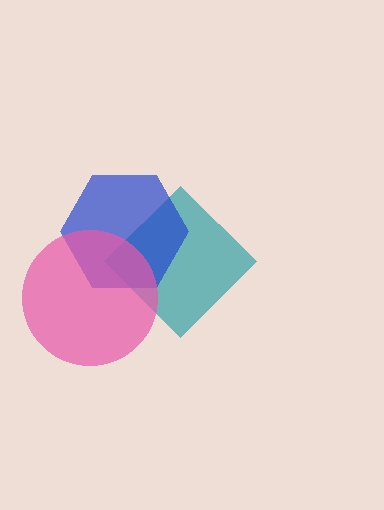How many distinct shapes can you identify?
There are 3 distinct shapes: a teal diamond, a blue hexagon, a pink circle.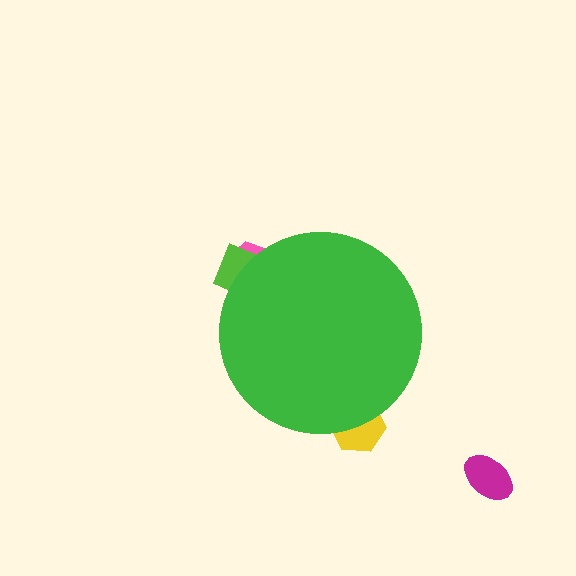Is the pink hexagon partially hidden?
Yes, the pink hexagon is partially hidden behind the green circle.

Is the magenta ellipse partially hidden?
No, the magenta ellipse is fully visible.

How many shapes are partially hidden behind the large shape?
3 shapes are partially hidden.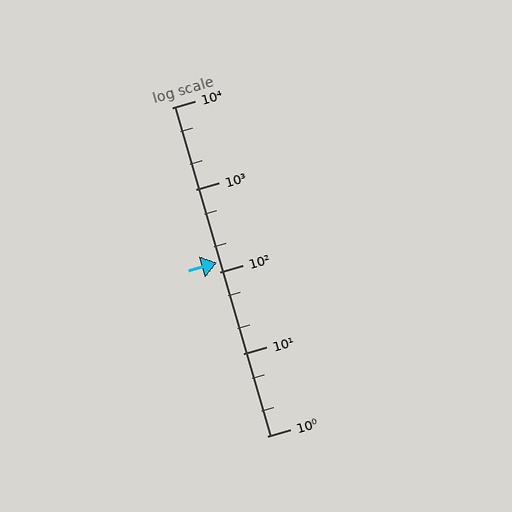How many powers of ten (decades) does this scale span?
The scale spans 4 decades, from 1 to 10000.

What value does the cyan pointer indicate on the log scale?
The pointer indicates approximately 130.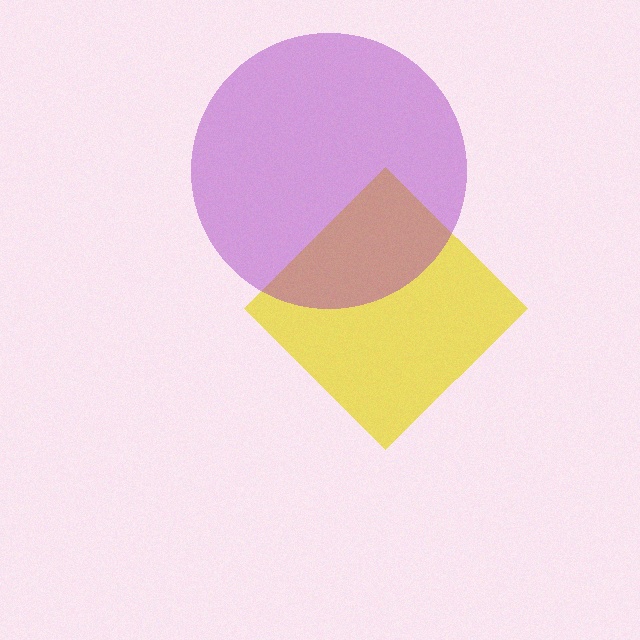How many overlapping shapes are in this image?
There are 2 overlapping shapes in the image.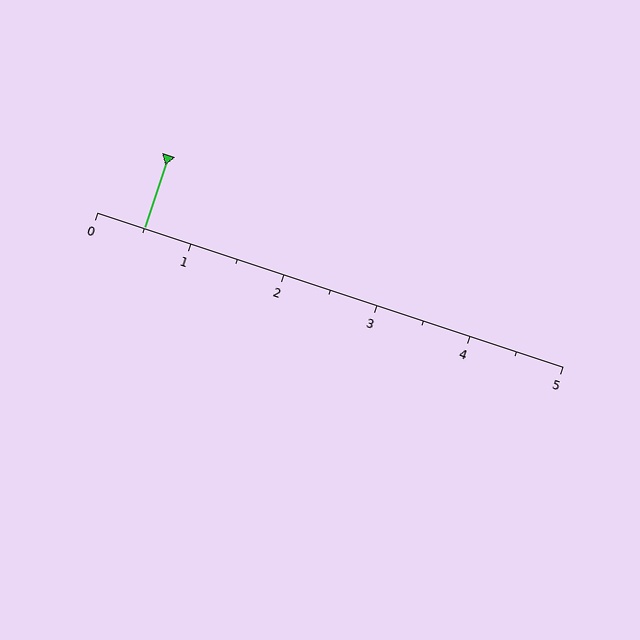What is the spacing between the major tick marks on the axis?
The major ticks are spaced 1 apart.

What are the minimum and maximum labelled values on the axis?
The axis runs from 0 to 5.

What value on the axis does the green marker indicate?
The marker indicates approximately 0.5.